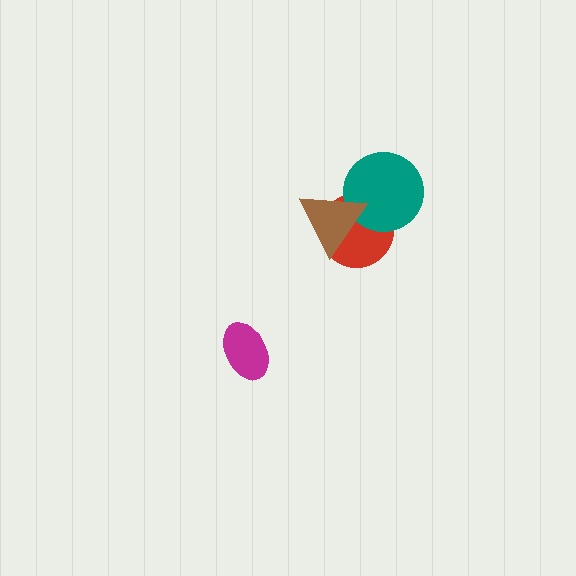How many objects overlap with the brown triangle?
2 objects overlap with the brown triangle.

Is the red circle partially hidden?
Yes, it is partially covered by another shape.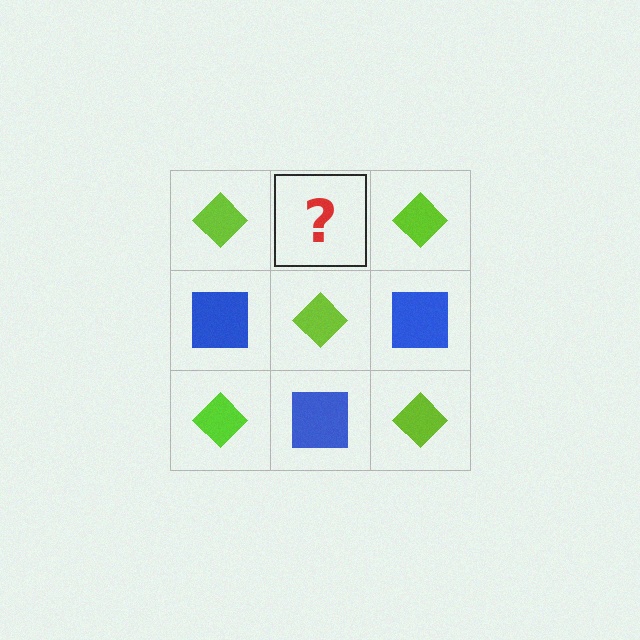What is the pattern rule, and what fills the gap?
The rule is that it alternates lime diamond and blue square in a checkerboard pattern. The gap should be filled with a blue square.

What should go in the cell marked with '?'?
The missing cell should contain a blue square.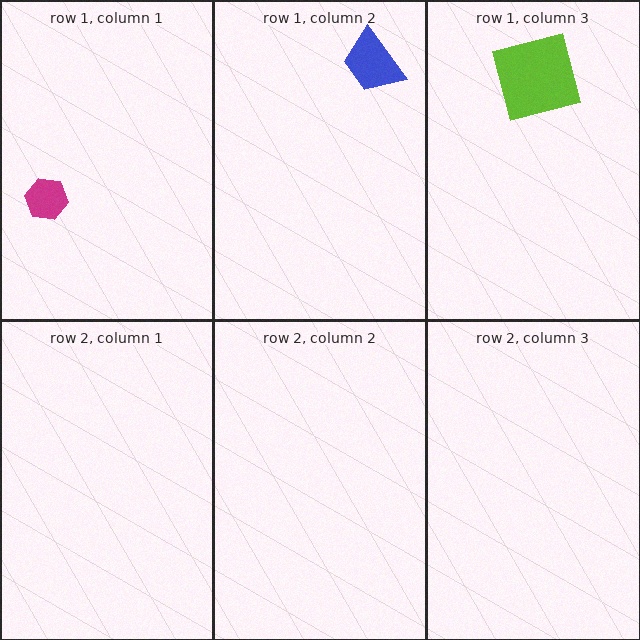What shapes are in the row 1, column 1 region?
The magenta hexagon.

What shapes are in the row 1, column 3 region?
The lime square.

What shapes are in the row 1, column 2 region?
The blue trapezoid.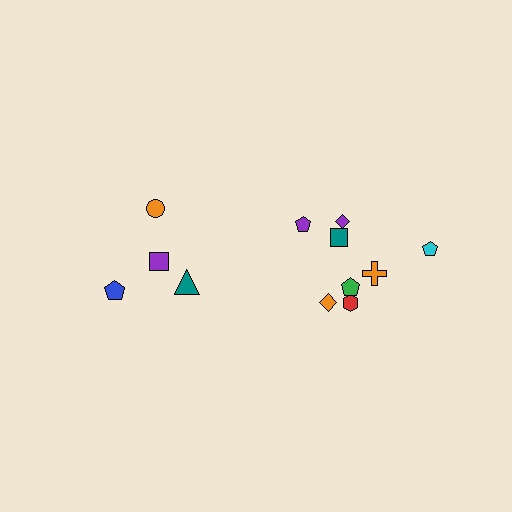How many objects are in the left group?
There are 4 objects.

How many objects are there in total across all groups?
There are 12 objects.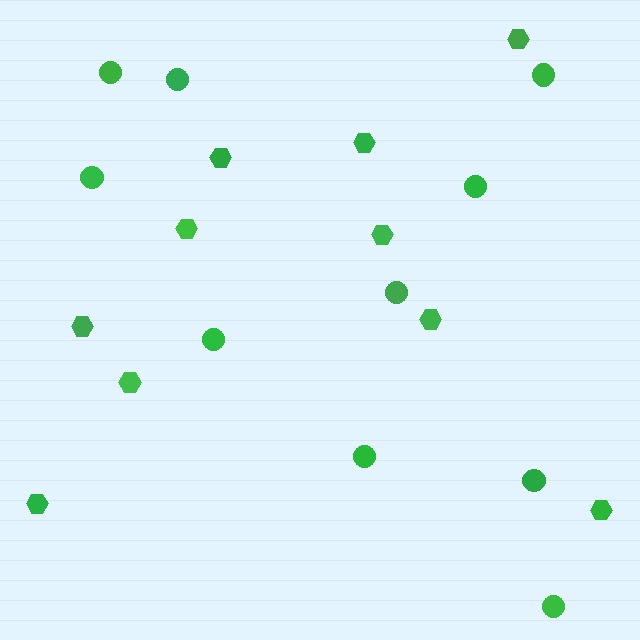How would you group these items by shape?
There are 2 groups: one group of hexagons (10) and one group of circles (10).